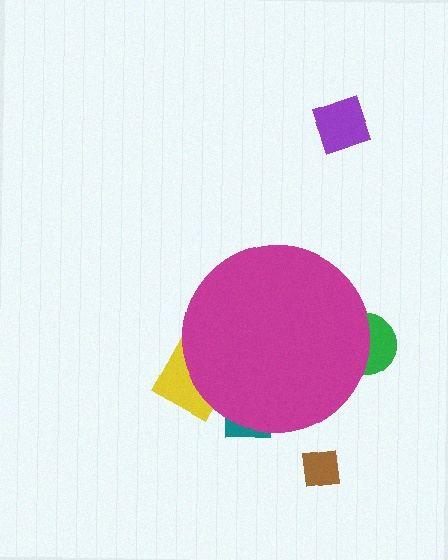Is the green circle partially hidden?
Yes, the green circle is partially hidden behind the magenta circle.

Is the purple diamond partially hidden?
No, the purple diamond is fully visible.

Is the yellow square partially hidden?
Yes, the yellow square is partially hidden behind the magenta circle.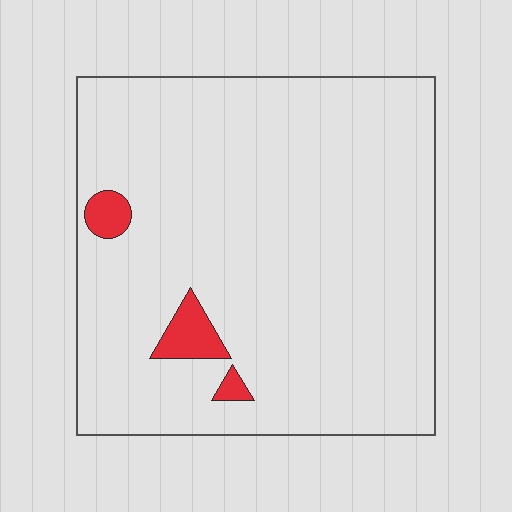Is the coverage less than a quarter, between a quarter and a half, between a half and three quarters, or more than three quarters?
Less than a quarter.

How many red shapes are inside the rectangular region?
3.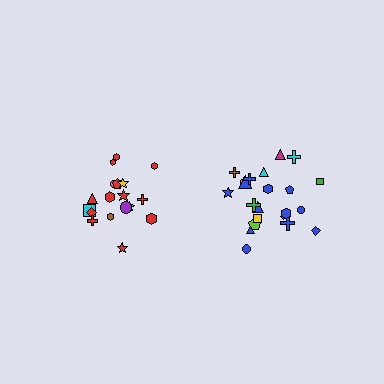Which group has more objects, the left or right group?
The right group.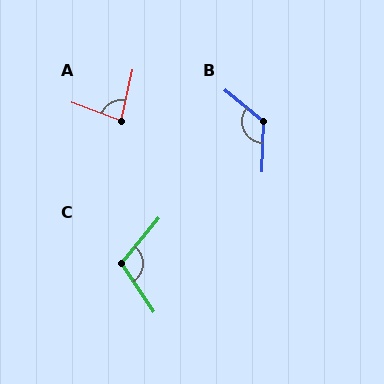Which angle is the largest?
B, at approximately 128 degrees.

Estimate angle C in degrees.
Approximately 107 degrees.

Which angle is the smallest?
A, at approximately 81 degrees.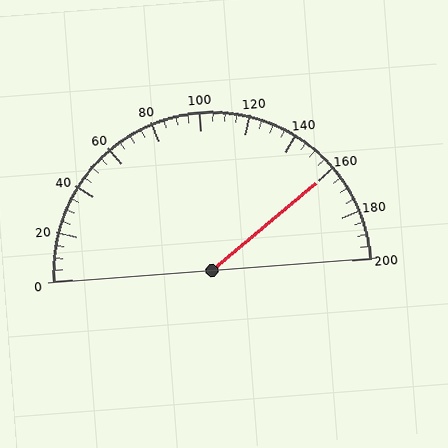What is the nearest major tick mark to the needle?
The nearest major tick mark is 160.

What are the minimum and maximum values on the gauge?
The gauge ranges from 0 to 200.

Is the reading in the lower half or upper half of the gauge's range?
The reading is in the upper half of the range (0 to 200).